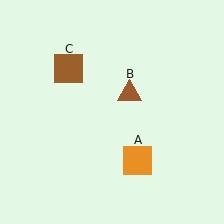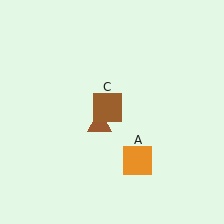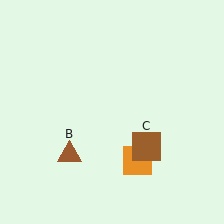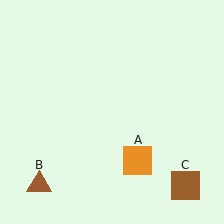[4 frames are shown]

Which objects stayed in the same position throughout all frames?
Orange square (object A) remained stationary.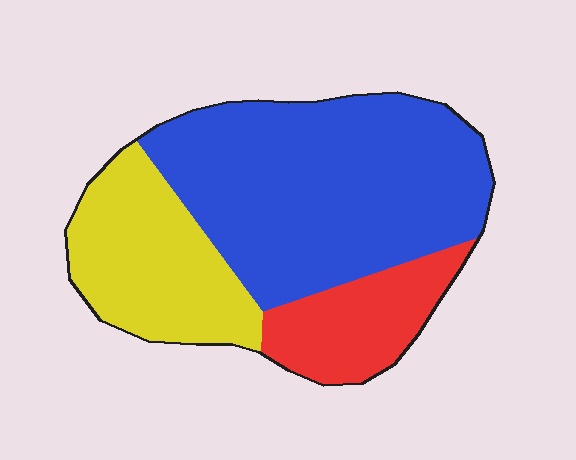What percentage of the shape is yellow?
Yellow takes up about one quarter (1/4) of the shape.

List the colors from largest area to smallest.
From largest to smallest: blue, yellow, red.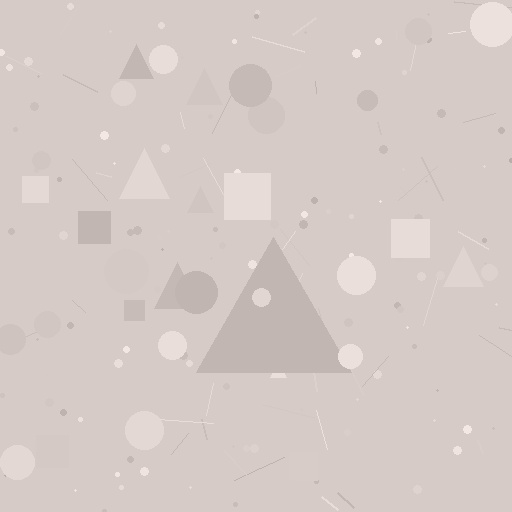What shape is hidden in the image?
A triangle is hidden in the image.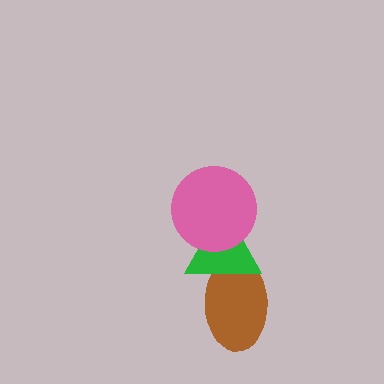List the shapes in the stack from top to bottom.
From top to bottom: the pink circle, the green triangle, the brown ellipse.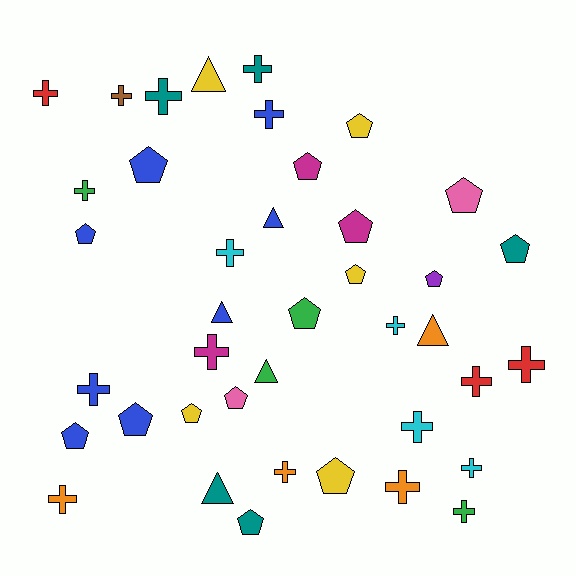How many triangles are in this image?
There are 6 triangles.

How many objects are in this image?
There are 40 objects.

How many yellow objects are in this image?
There are 5 yellow objects.